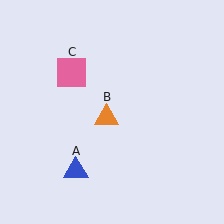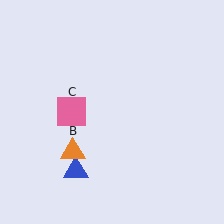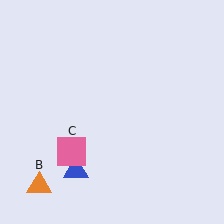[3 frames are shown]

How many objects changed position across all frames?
2 objects changed position: orange triangle (object B), pink square (object C).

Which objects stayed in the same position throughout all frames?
Blue triangle (object A) remained stationary.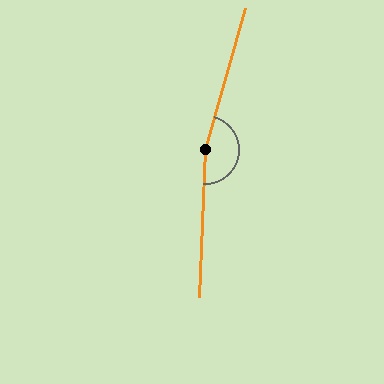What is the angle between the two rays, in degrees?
Approximately 166 degrees.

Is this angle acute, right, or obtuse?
It is obtuse.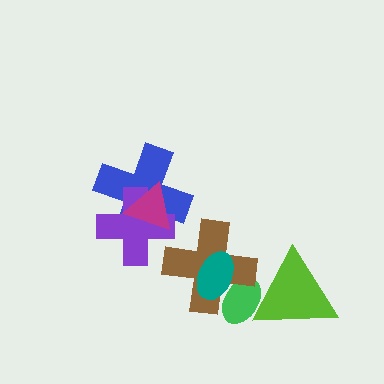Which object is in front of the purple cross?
The magenta triangle is in front of the purple cross.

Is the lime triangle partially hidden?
No, no other shape covers it.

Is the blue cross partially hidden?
Yes, it is partially covered by another shape.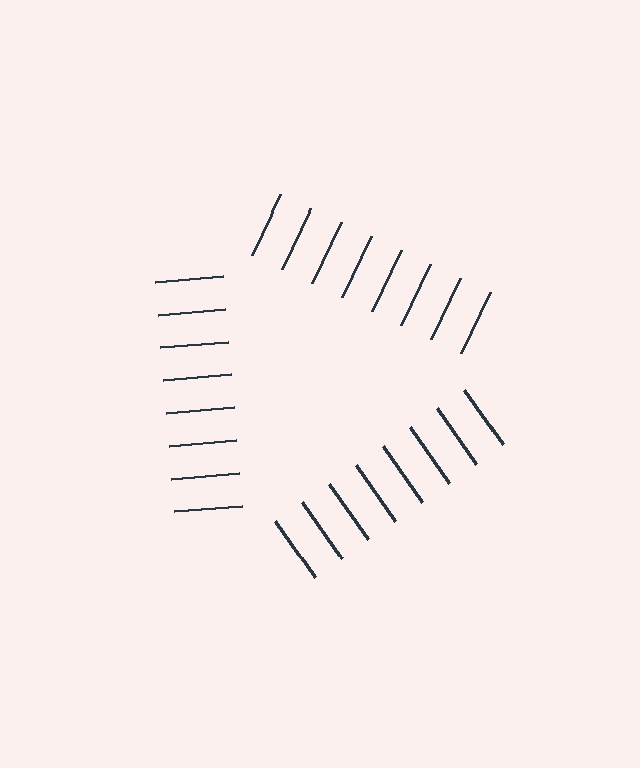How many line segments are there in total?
24 — 8 along each of the 3 edges.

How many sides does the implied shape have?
3 sides — the line-ends trace a triangle.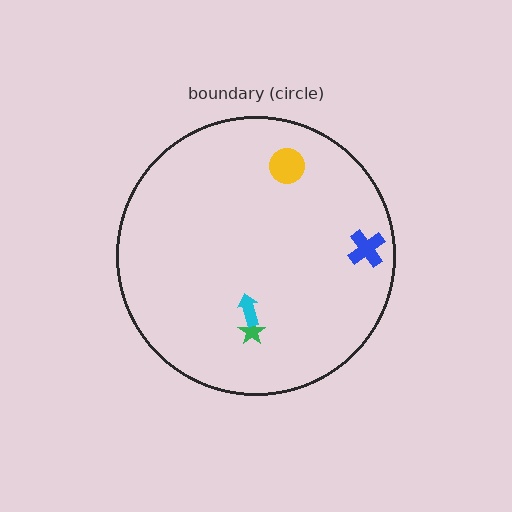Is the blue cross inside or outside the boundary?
Inside.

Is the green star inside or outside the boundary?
Inside.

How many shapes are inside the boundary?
4 inside, 0 outside.